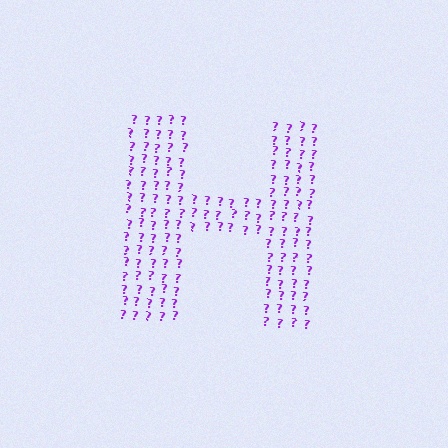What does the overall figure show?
The overall figure shows the letter H.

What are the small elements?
The small elements are question marks.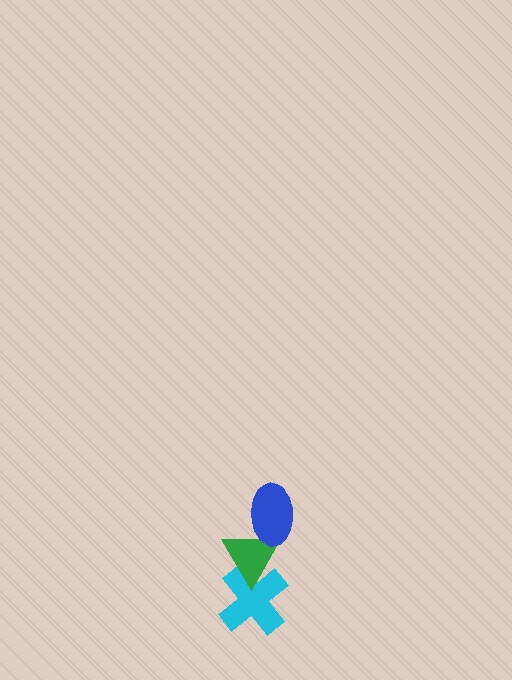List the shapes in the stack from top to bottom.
From top to bottom: the blue ellipse, the green triangle, the cyan cross.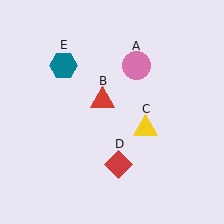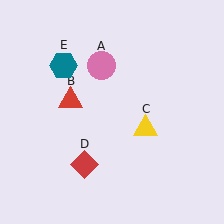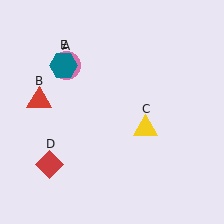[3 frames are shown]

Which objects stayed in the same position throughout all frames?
Yellow triangle (object C) and teal hexagon (object E) remained stationary.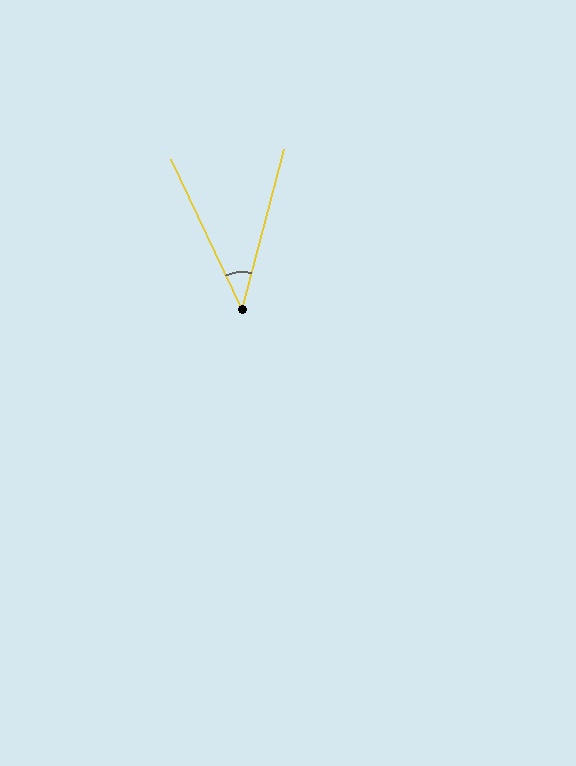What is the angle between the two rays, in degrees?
Approximately 40 degrees.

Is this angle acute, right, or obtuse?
It is acute.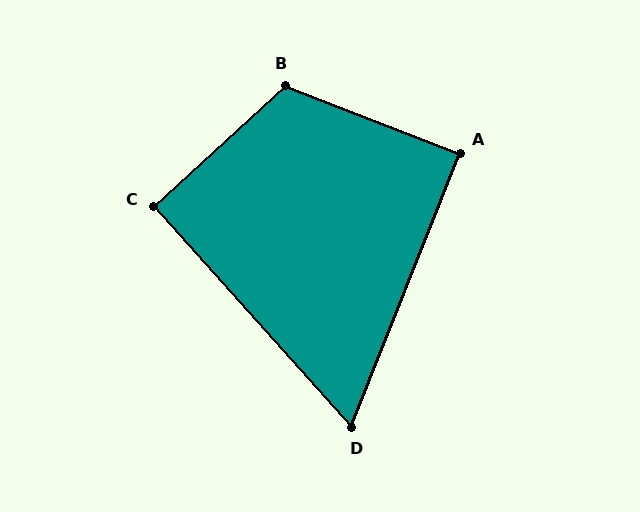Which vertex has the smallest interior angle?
D, at approximately 64 degrees.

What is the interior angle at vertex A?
Approximately 89 degrees (approximately right).